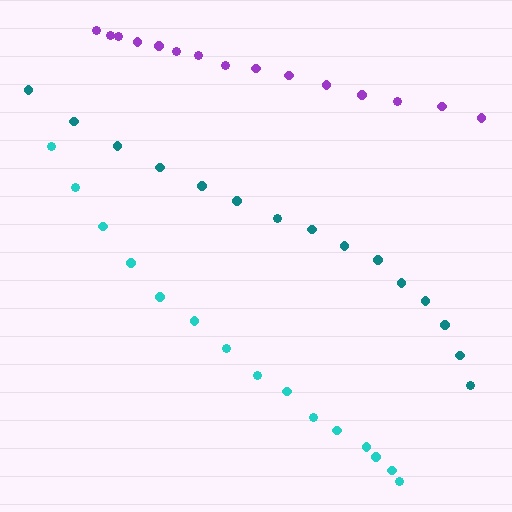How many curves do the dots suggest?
There are 3 distinct paths.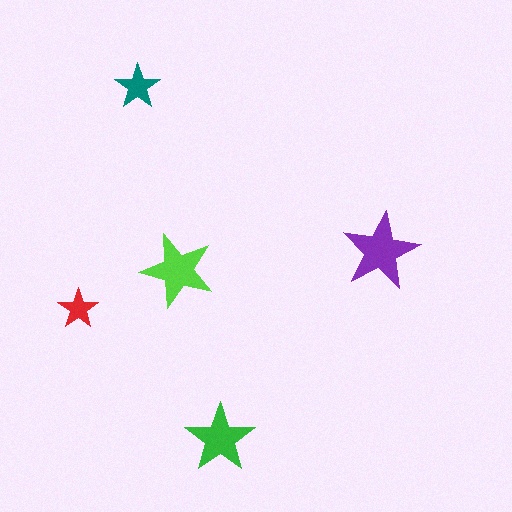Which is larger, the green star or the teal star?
The green one.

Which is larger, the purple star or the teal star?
The purple one.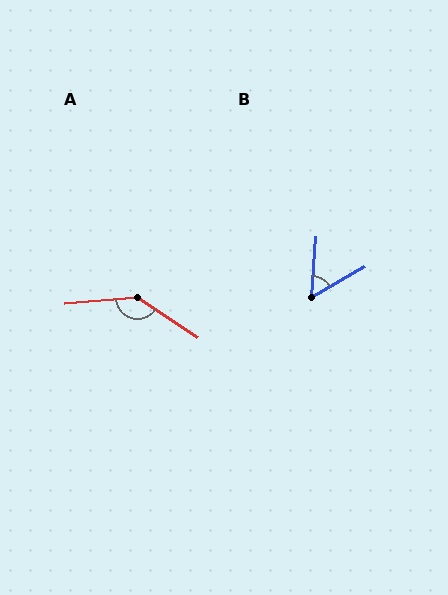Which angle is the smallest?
B, at approximately 56 degrees.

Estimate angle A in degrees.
Approximately 142 degrees.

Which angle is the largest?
A, at approximately 142 degrees.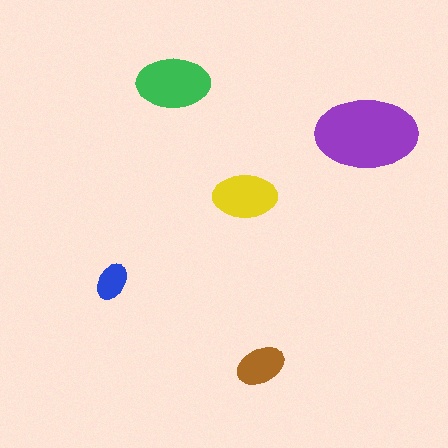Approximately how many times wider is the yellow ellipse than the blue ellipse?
About 1.5 times wider.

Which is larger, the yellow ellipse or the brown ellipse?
The yellow one.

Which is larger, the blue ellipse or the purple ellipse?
The purple one.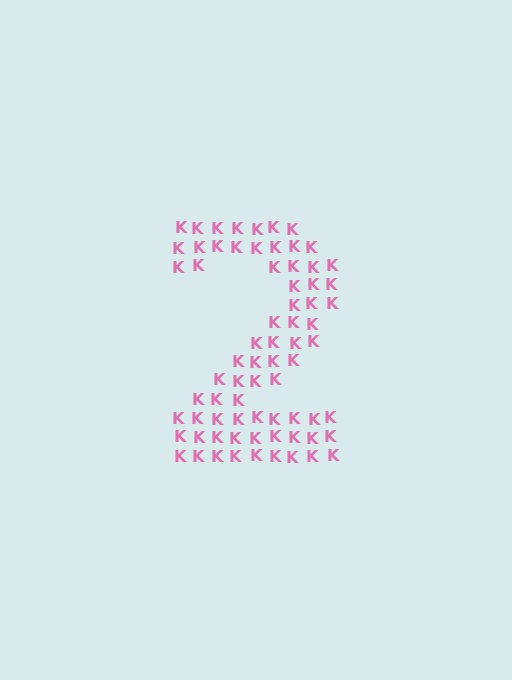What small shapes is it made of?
It is made of small letter K's.